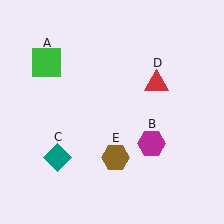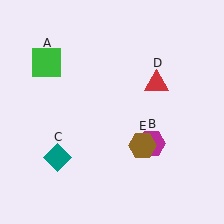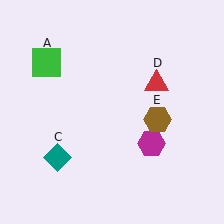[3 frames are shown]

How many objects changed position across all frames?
1 object changed position: brown hexagon (object E).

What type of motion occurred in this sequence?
The brown hexagon (object E) rotated counterclockwise around the center of the scene.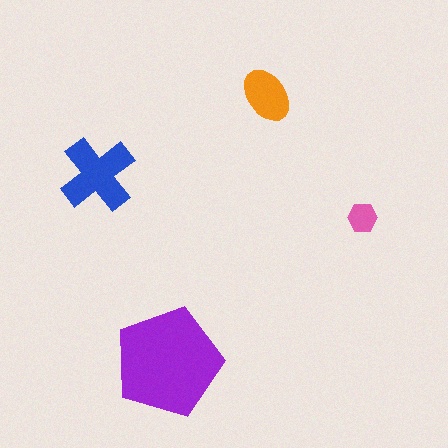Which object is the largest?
The purple pentagon.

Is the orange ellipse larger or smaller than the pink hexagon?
Larger.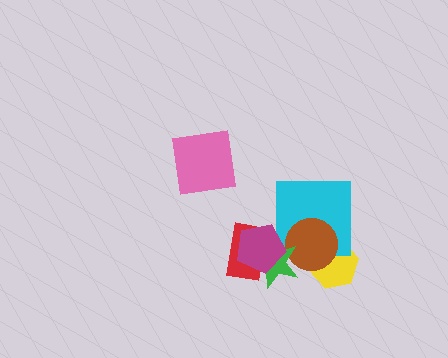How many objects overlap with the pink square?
0 objects overlap with the pink square.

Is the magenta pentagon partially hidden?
No, no other shape covers it.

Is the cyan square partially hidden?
Yes, it is partially covered by another shape.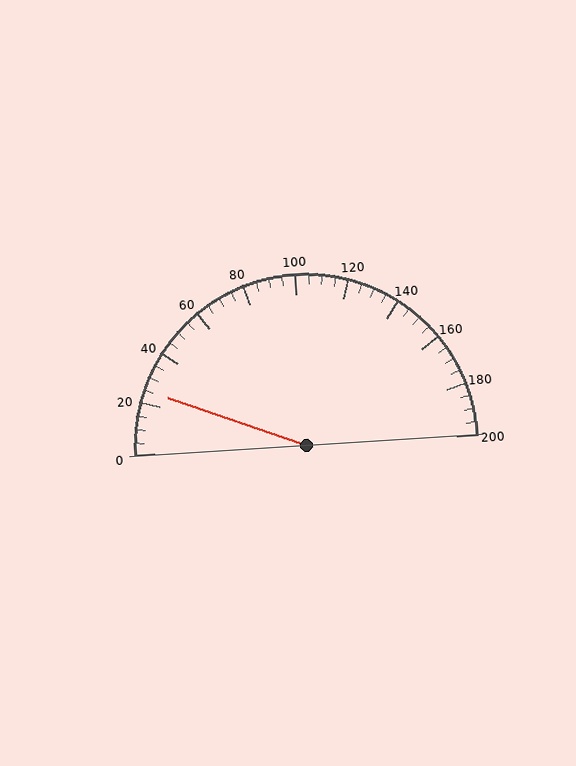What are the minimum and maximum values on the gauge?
The gauge ranges from 0 to 200.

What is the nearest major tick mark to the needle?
The nearest major tick mark is 20.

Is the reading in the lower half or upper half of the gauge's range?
The reading is in the lower half of the range (0 to 200).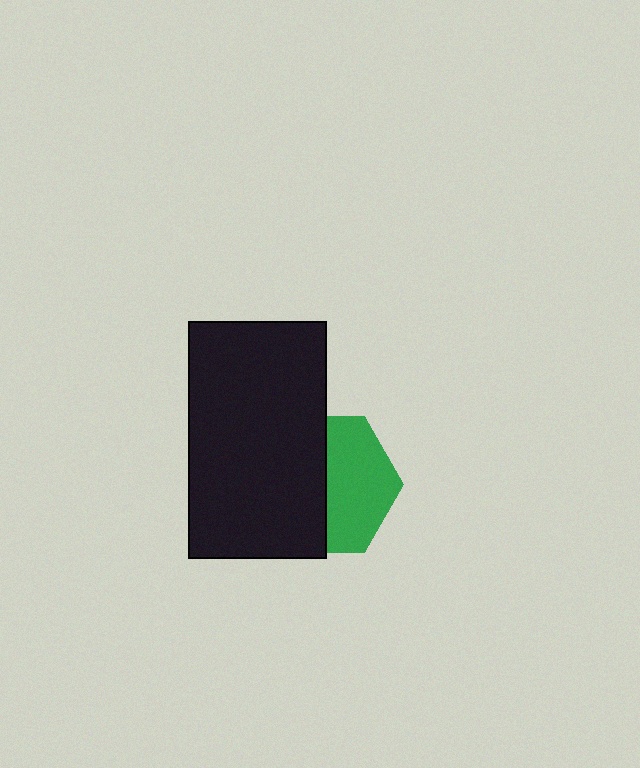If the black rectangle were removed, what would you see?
You would see the complete green hexagon.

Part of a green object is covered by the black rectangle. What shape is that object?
It is a hexagon.